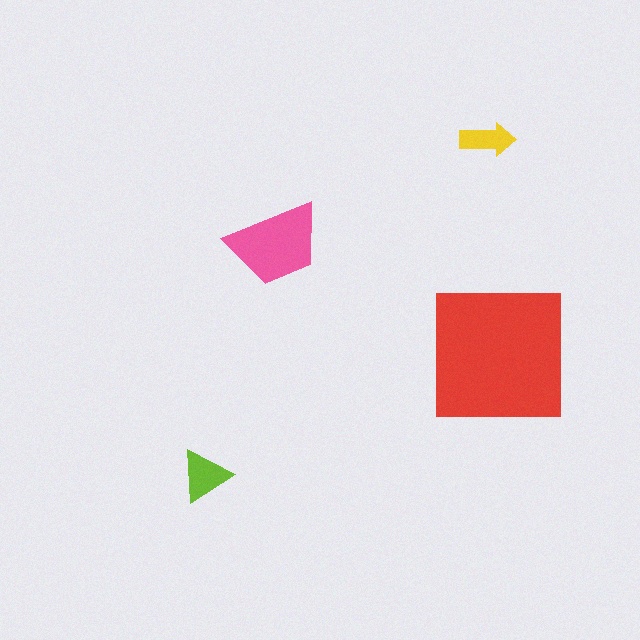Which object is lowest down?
The lime triangle is bottommost.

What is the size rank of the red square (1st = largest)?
1st.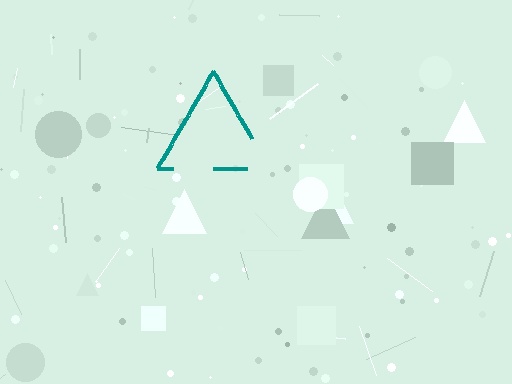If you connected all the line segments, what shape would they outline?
They would outline a triangle.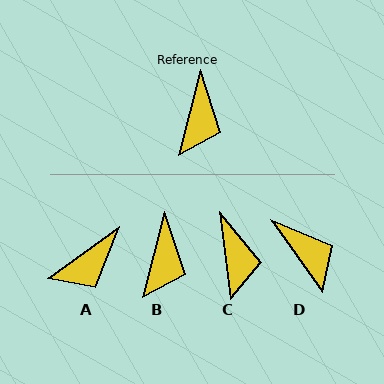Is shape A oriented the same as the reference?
No, it is off by about 40 degrees.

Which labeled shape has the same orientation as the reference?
B.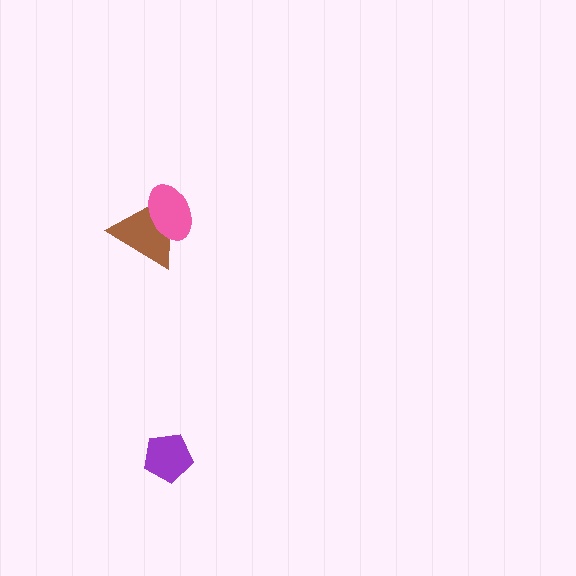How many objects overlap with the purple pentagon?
0 objects overlap with the purple pentagon.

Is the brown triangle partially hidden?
Yes, it is partially covered by another shape.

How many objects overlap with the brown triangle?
1 object overlaps with the brown triangle.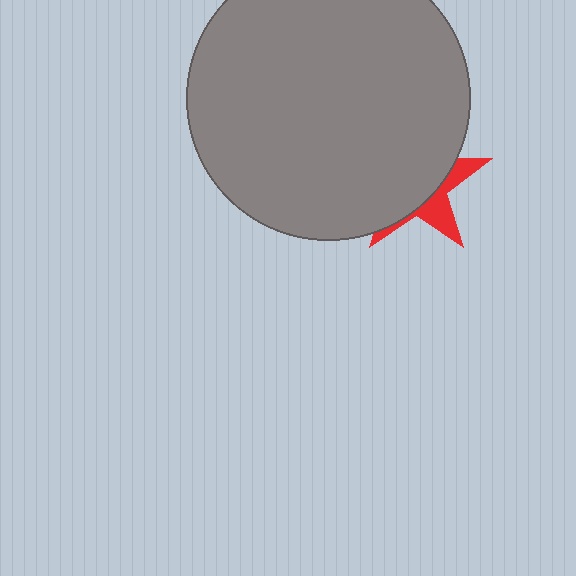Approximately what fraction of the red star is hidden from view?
Roughly 70% of the red star is hidden behind the gray circle.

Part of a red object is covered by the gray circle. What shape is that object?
It is a star.